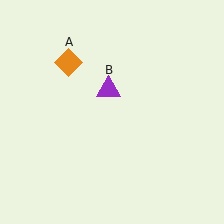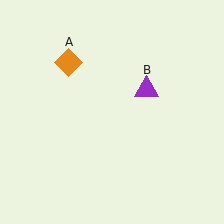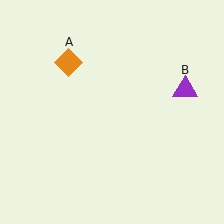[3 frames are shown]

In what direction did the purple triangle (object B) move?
The purple triangle (object B) moved right.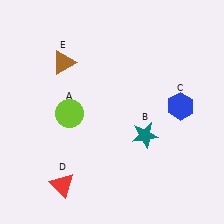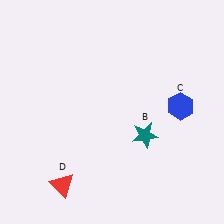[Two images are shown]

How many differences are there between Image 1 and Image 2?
There are 2 differences between the two images.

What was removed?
The brown triangle (E), the lime circle (A) were removed in Image 2.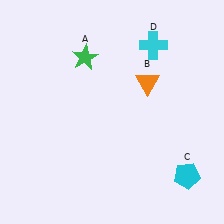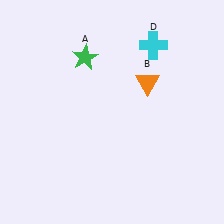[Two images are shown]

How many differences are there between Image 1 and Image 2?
There is 1 difference between the two images.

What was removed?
The cyan pentagon (C) was removed in Image 2.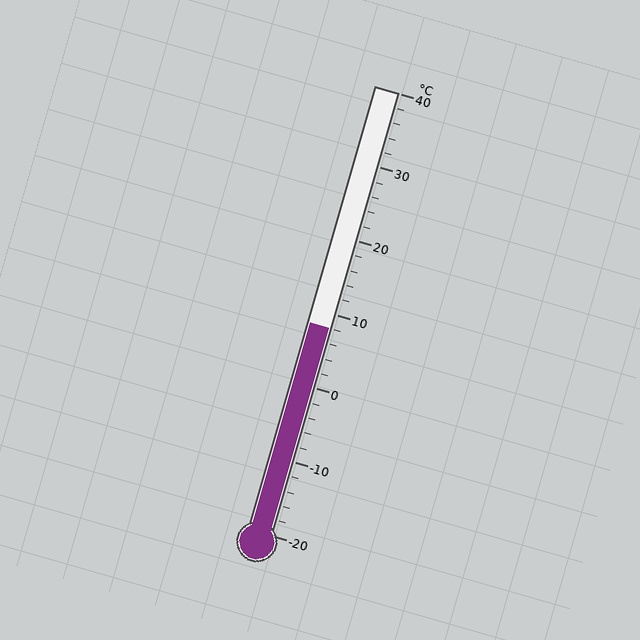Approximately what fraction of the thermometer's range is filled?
The thermometer is filled to approximately 45% of its range.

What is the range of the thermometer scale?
The thermometer scale ranges from -20°C to 40°C.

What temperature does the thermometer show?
The thermometer shows approximately 8°C.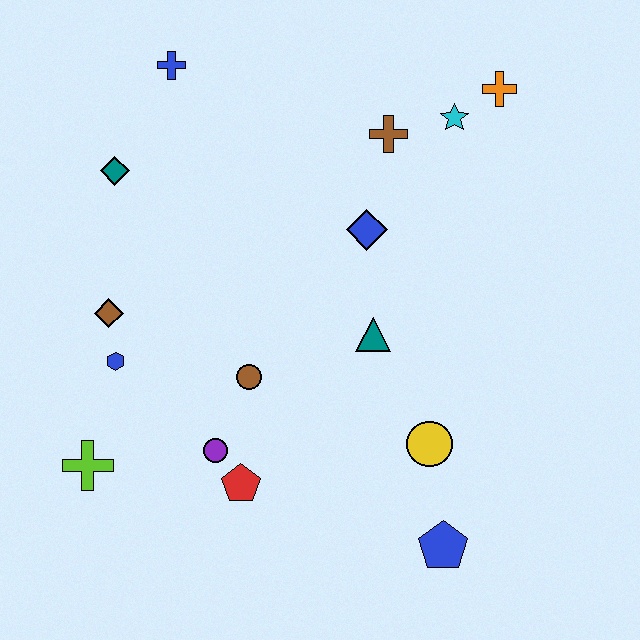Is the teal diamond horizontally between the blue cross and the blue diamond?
No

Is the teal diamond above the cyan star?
No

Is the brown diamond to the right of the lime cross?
Yes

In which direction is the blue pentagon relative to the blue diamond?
The blue pentagon is below the blue diamond.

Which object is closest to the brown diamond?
The blue hexagon is closest to the brown diamond.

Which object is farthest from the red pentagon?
The orange cross is farthest from the red pentagon.